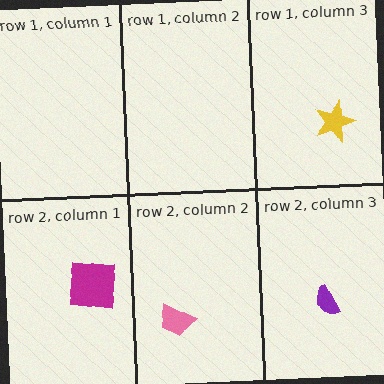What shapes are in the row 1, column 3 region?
The yellow star.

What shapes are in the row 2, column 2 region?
The pink trapezoid.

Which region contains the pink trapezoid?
The row 2, column 2 region.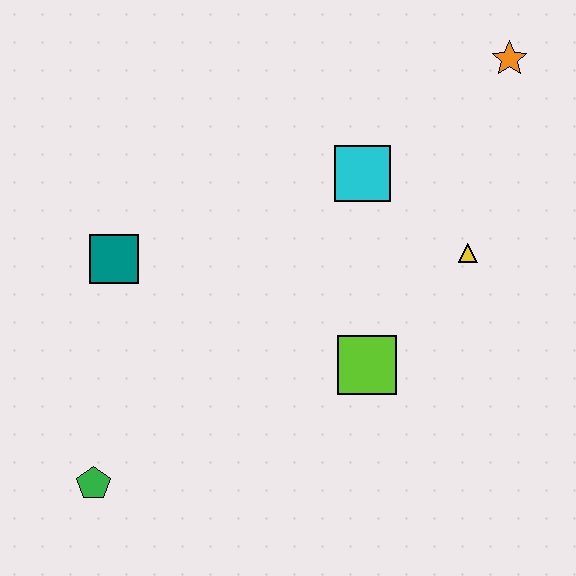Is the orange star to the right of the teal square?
Yes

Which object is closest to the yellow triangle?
The cyan square is closest to the yellow triangle.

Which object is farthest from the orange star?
The green pentagon is farthest from the orange star.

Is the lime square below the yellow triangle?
Yes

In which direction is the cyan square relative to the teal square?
The cyan square is to the right of the teal square.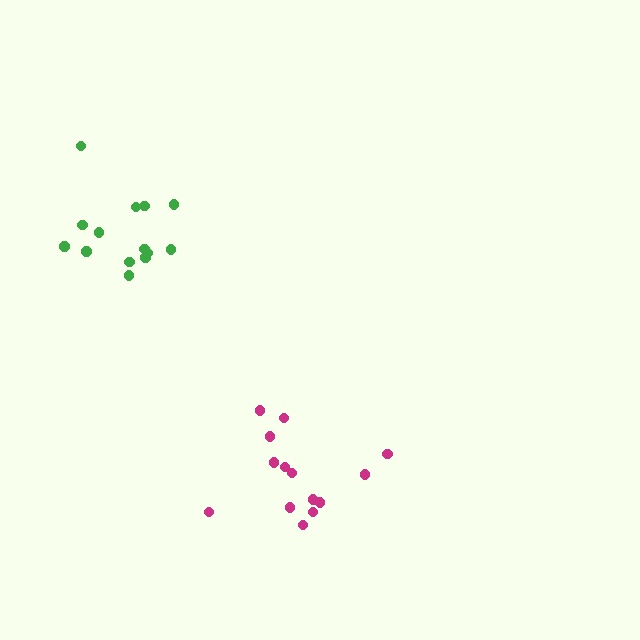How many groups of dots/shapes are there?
There are 2 groups.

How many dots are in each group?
Group 1: 14 dots, Group 2: 14 dots (28 total).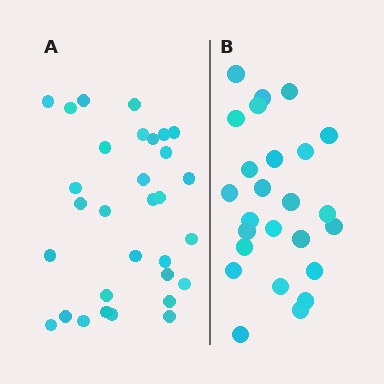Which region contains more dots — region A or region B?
Region A (the left region) has more dots.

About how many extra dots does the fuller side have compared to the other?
Region A has about 6 more dots than region B.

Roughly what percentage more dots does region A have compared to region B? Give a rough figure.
About 25% more.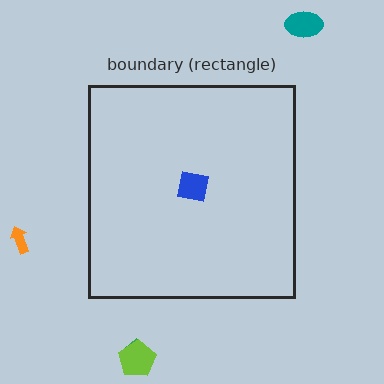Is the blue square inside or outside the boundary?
Inside.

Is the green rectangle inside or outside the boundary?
Outside.